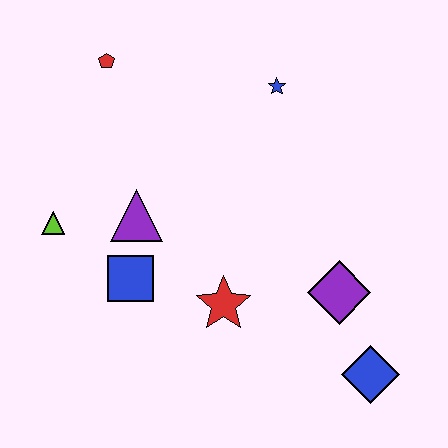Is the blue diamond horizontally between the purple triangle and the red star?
No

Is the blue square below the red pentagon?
Yes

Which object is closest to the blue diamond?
The purple diamond is closest to the blue diamond.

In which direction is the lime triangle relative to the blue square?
The lime triangle is to the left of the blue square.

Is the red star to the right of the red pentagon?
Yes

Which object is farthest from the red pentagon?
The blue diamond is farthest from the red pentagon.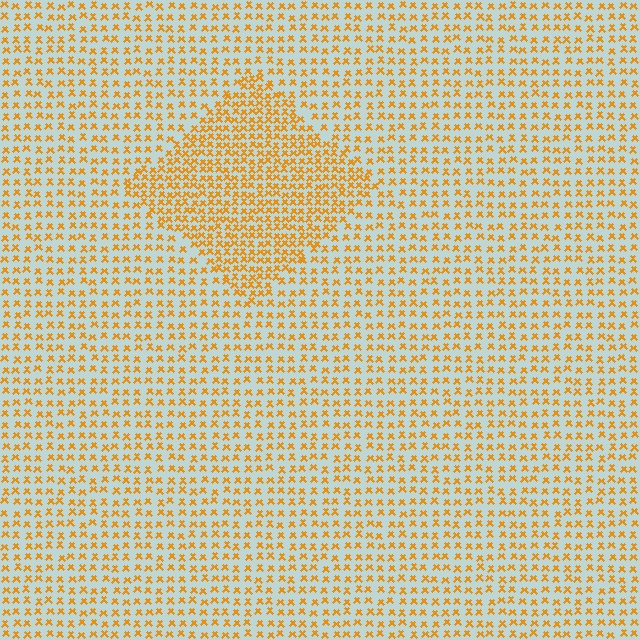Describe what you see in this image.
The image contains small orange elements arranged at two different densities. A diamond-shaped region is visible where the elements are more densely packed than the surrounding area.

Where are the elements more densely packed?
The elements are more densely packed inside the diamond boundary.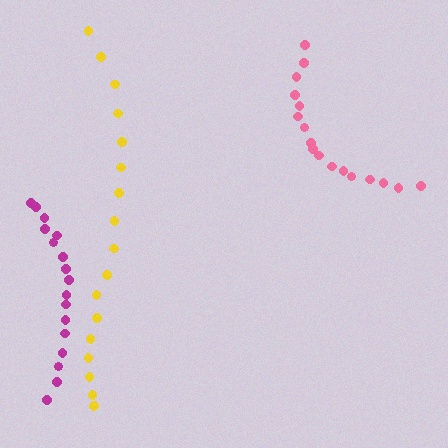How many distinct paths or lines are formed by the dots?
There are 3 distinct paths.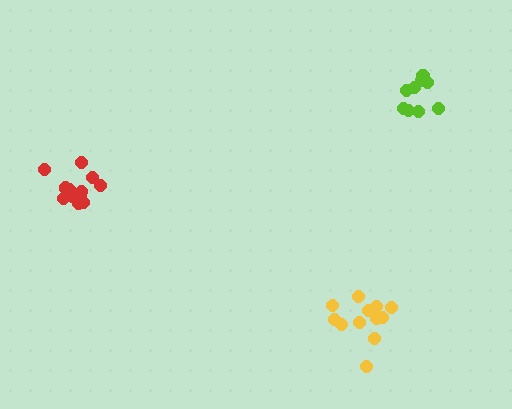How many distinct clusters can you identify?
There are 3 distinct clusters.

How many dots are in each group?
Group 1: 12 dots, Group 2: 12 dots, Group 3: 9 dots (33 total).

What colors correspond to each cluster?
The clusters are colored: red, yellow, lime.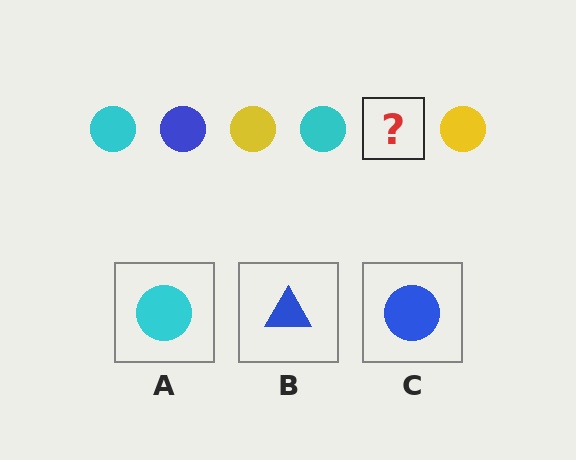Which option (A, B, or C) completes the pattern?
C.